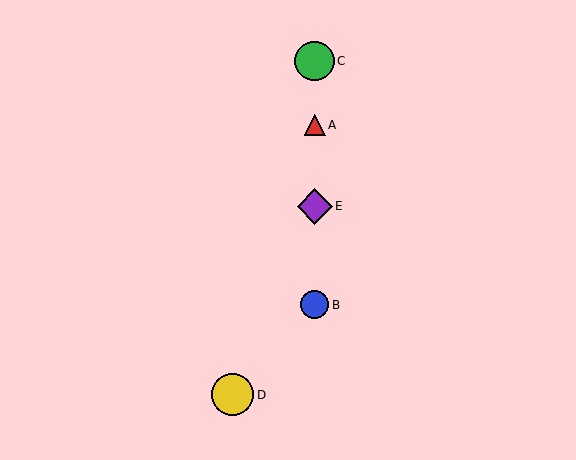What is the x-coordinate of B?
Object B is at x≈315.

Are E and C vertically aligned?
Yes, both are at x≈315.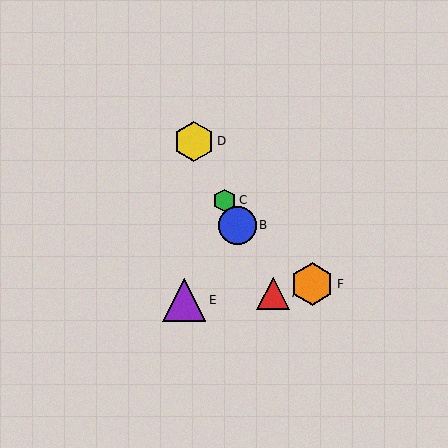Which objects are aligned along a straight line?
Objects A, B, C, D are aligned along a straight line.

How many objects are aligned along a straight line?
4 objects (A, B, C, D) are aligned along a straight line.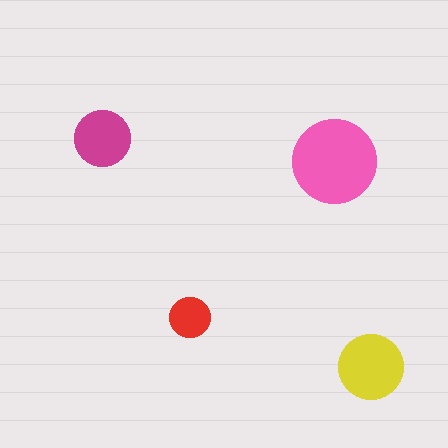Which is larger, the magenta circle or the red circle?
The magenta one.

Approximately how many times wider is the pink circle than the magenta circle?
About 1.5 times wider.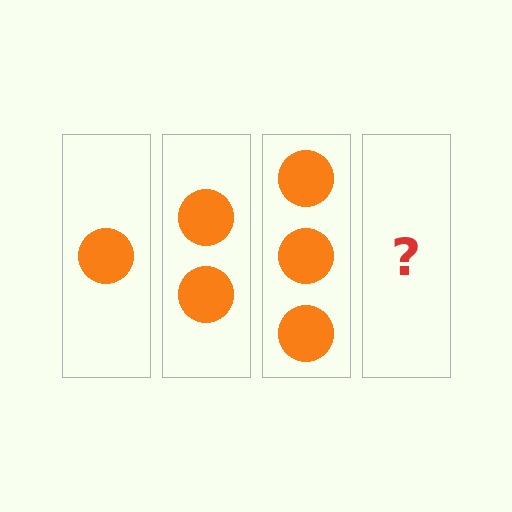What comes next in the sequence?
The next element should be 4 circles.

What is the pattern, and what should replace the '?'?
The pattern is that each step adds one more circle. The '?' should be 4 circles.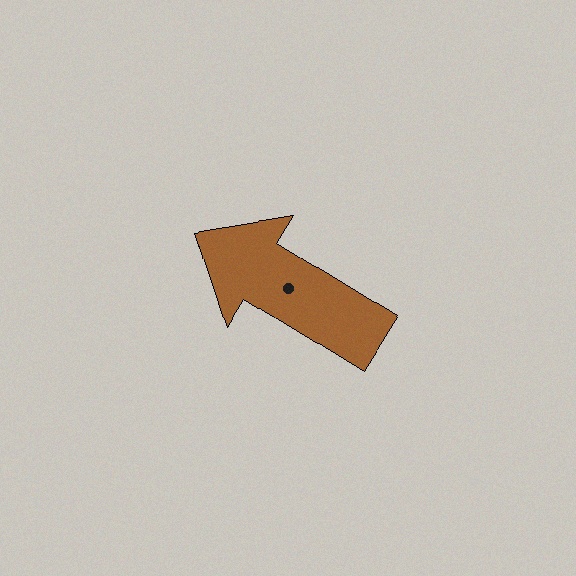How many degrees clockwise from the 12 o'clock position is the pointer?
Approximately 302 degrees.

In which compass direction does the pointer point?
Northwest.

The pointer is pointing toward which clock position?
Roughly 10 o'clock.